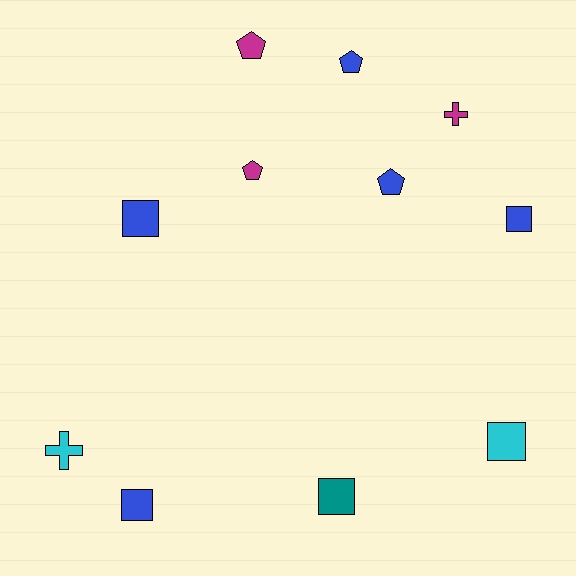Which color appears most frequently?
Blue, with 5 objects.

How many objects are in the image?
There are 11 objects.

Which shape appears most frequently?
Square, with 5 objects.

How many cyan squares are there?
There is 1 cyan square.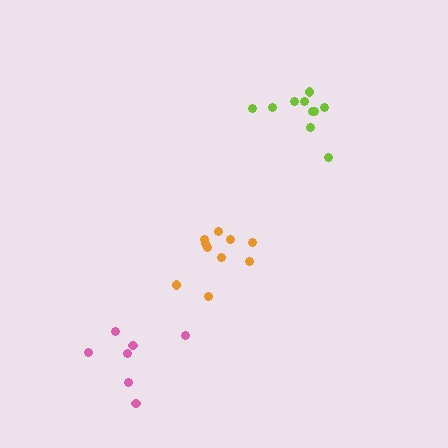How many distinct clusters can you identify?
There are 3 distinct clusters.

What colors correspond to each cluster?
The clusters are colored: lime, orange, pink.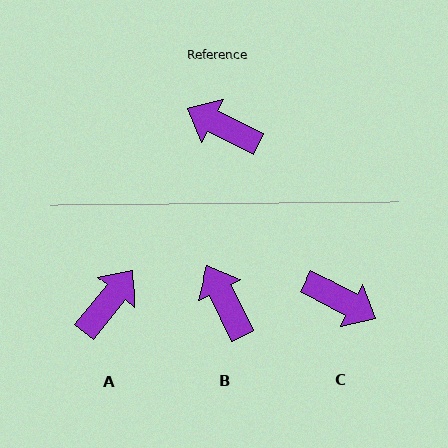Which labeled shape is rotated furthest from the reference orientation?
C, about 178 degrees away.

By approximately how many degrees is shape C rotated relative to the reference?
Approximately 178 degrees counter-clockwise.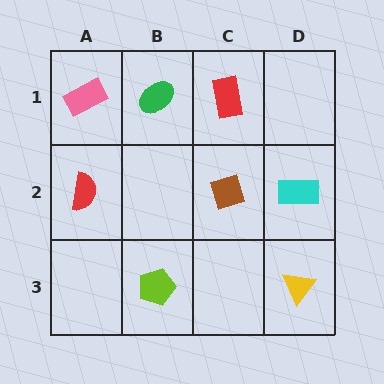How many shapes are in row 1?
3 shapes.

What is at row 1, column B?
A green ellipse.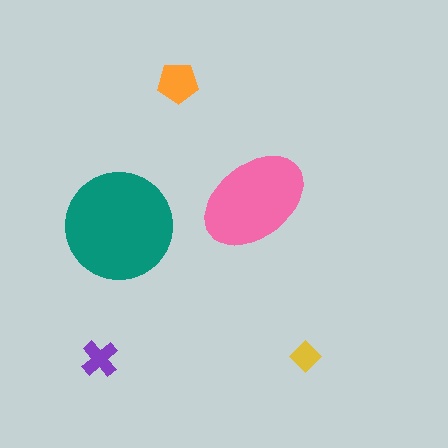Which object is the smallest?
The yellow diamond.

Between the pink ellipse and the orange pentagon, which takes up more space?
The pink ellipse.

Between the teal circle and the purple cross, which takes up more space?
The teal circle.